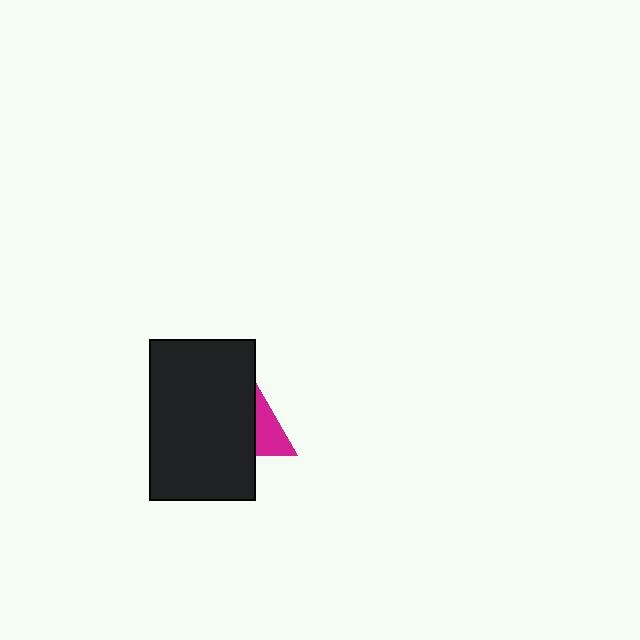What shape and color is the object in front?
The object in front is a black rectangle.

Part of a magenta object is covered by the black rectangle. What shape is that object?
It is a triangle.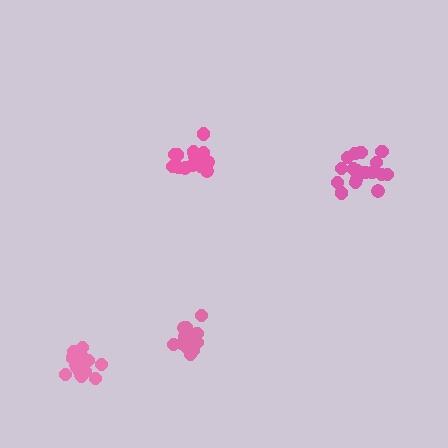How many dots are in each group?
Group 1: 17 dots, Group 2: 17 dots, Group 3: 17 dots, Group 4: 18 dots (69 total).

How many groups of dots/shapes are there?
There are 4 groups.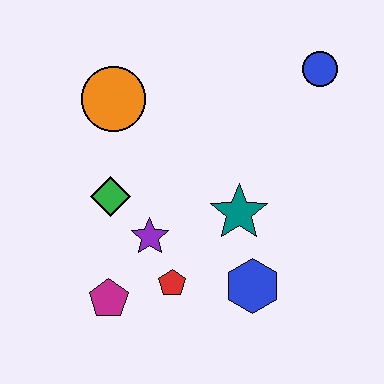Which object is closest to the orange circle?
The green diamond is closest to the orange circle.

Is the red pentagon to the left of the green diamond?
No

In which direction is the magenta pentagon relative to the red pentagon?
The magenta pentagon is to the left of the red pentagon.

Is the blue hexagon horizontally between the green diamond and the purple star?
No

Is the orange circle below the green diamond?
No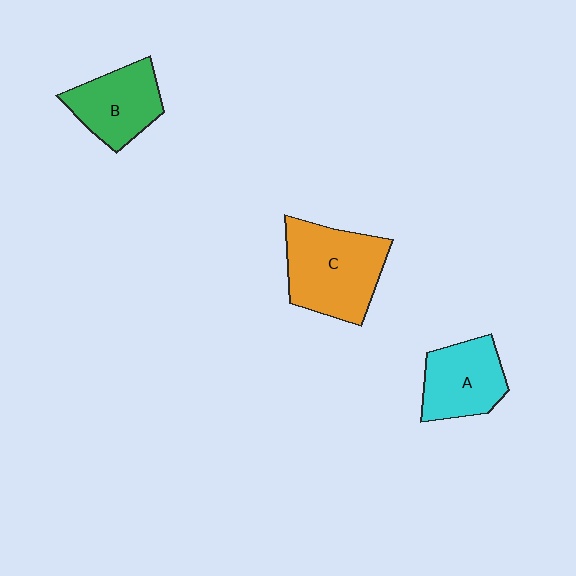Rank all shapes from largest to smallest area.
From largest to smallest: C (orange), A (cyan), B (green).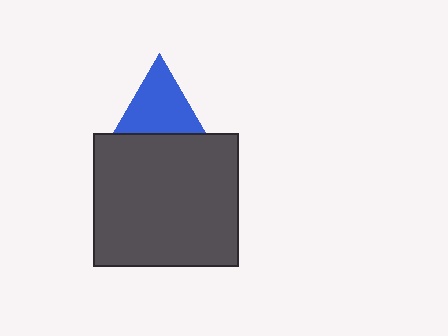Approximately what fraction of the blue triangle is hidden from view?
Roughly 30% of the blue triangle is hidden behind the dark gray rectangle.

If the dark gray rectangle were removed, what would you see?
You would see the complete blue triangle.